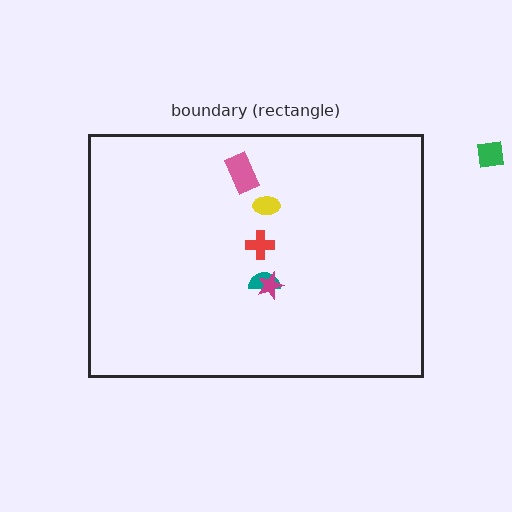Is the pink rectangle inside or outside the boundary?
Inside.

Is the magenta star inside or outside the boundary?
Inside.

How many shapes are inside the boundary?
5 inside, 1 outside.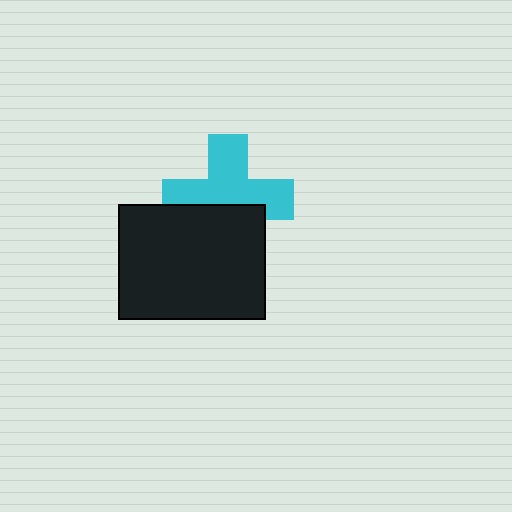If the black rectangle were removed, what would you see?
You would see the complete cyan cross.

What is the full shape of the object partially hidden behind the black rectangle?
The partially hidden object is a cyan cross.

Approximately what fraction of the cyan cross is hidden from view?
Roughly 39% of the cyan cross is hidden behind the black rectangle.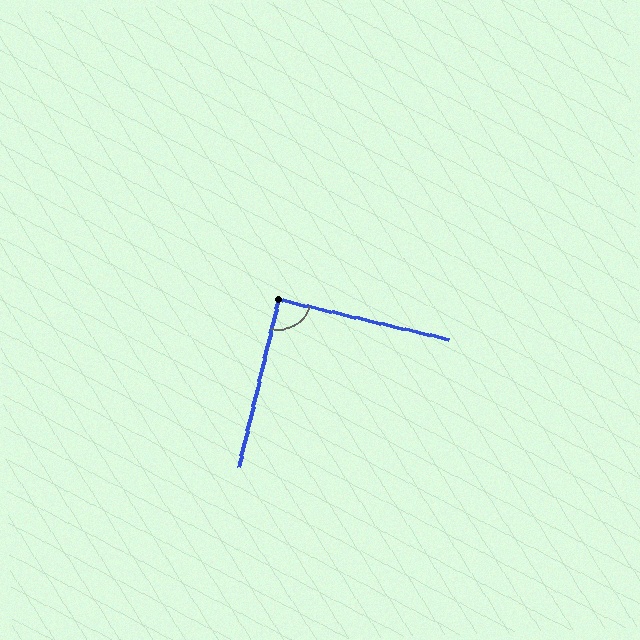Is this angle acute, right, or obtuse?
It is approximately a right angle.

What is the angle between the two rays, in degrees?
Approximately 90 degrees.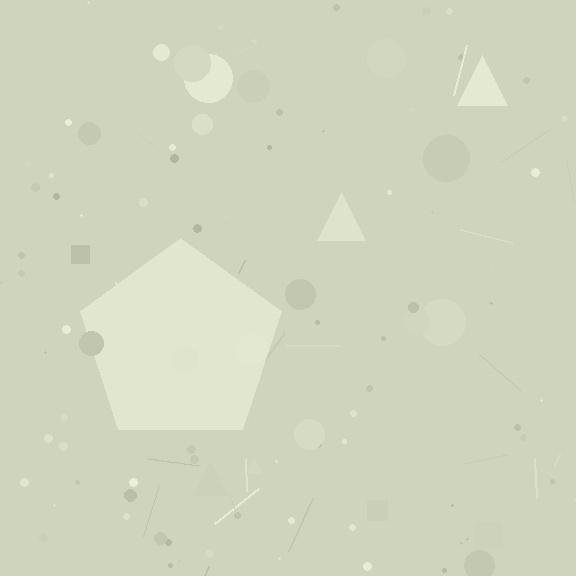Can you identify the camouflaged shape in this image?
The camouflaged shape is a pentagon.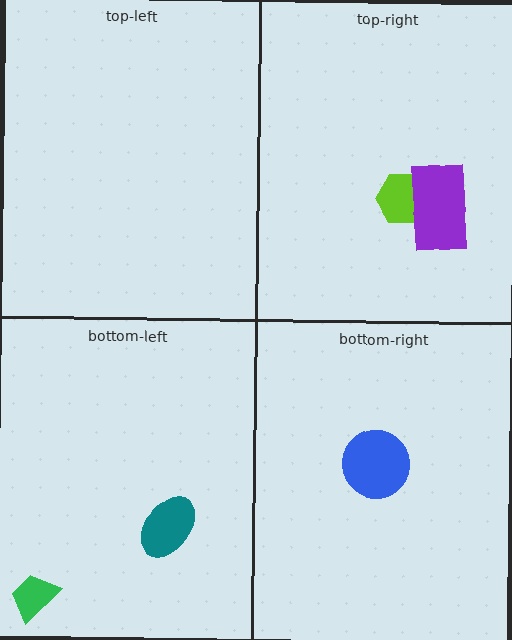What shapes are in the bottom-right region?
The blue circle.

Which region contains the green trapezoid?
The bottom-left region.